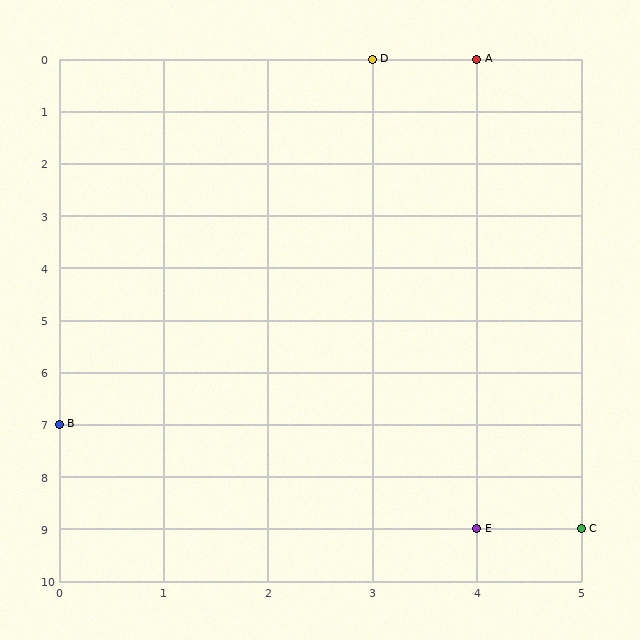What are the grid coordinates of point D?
Point D is at grid coordinates (3, 0).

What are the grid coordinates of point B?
Point B is at grid coordinates (0, 7).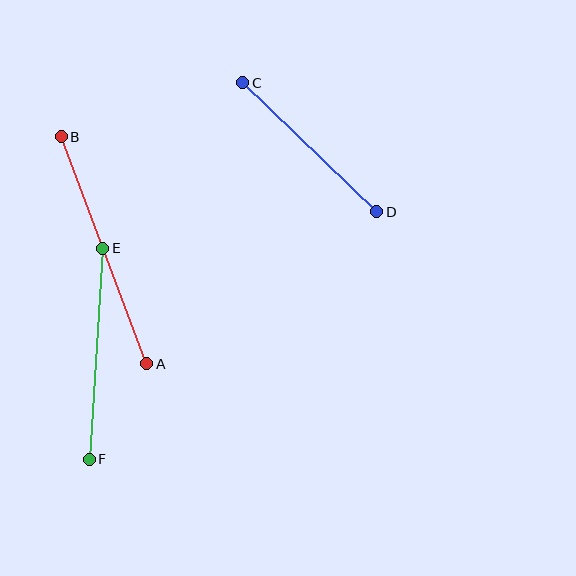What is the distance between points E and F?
The distance is approximately 212 pixels.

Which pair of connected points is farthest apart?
Points A and B are farthest apart.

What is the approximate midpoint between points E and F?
The midpoint is at approximately (96, 354) pixels.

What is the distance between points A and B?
The distance is approximately 242 pixels.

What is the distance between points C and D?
The distance is approximately 186 pixels.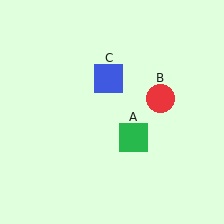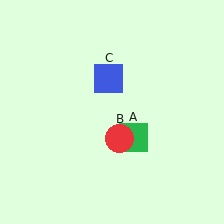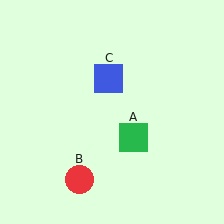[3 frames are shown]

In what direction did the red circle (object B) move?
The red circle (object B) moved down and to the left.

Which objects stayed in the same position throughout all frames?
Green square (object A) and blue square (object C) remained stationary.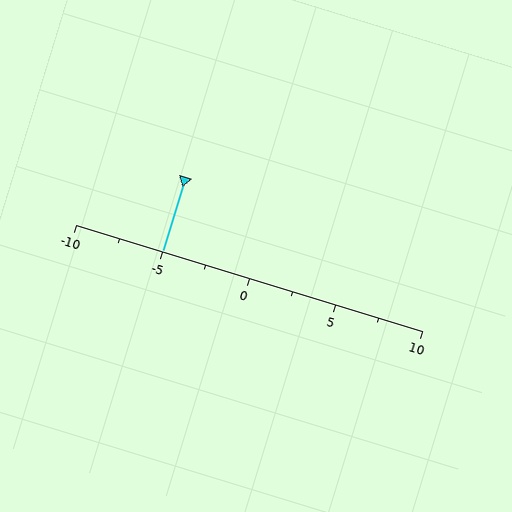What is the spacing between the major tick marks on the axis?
The major ticks are spaced 5 apart.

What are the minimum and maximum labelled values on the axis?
The axis runs from -10 to 10.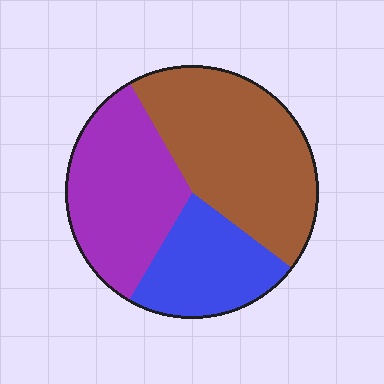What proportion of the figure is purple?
Purple takes up about one third (1/3) of the figure.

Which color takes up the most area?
Brown, at roughly 45%.